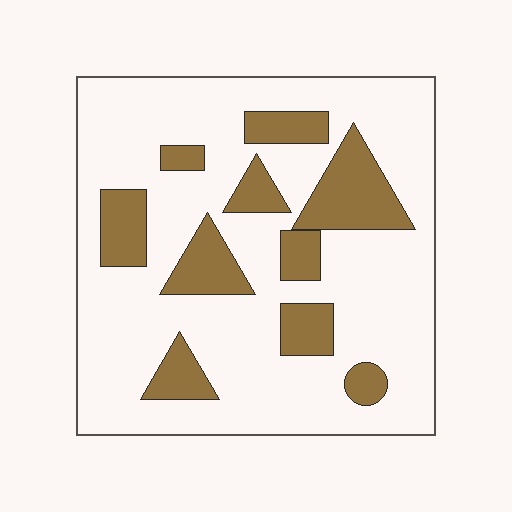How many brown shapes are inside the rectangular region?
10.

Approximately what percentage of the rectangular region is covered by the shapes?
Approximately 25%.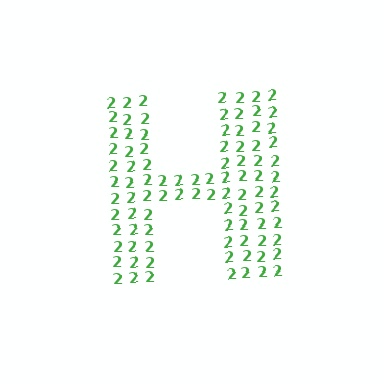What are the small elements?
The small elements are digit 2's.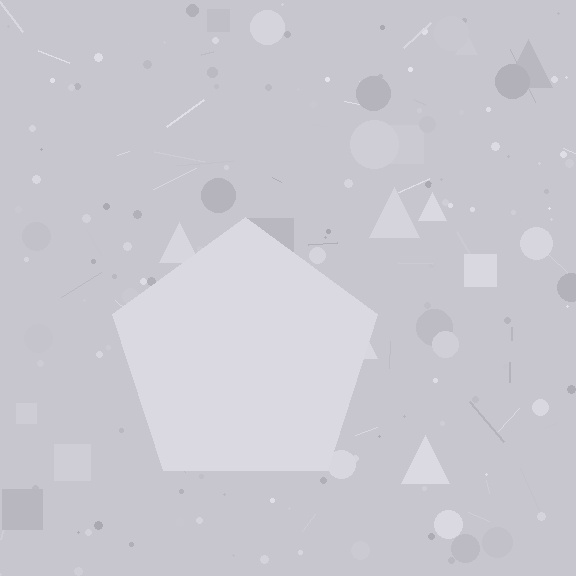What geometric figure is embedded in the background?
A pentagon is embedded in the background.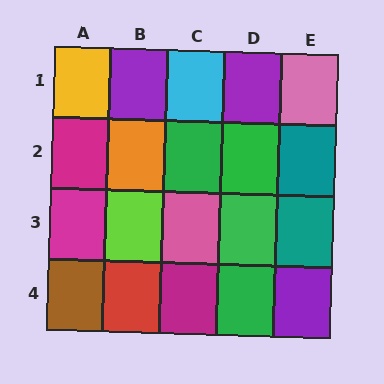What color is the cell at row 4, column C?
Magenta.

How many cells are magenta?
3 cells are magenta.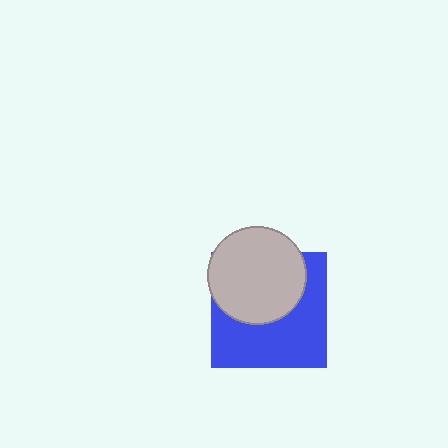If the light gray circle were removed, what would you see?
You would see the complete blue square.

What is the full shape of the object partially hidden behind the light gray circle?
The partially hidden object is a blue square.